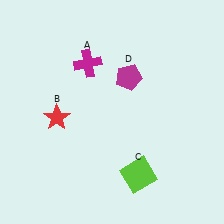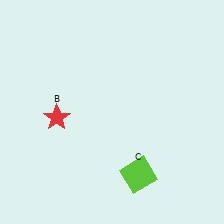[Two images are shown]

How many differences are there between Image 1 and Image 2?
There are 2 differences between the two images.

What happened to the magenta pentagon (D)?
The magenta pentagon (D) was removed in Image 2. It was in the top-right area of Image 1.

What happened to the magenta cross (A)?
The magenta cross (A) was removed in Image 2. It was in the top-left area of Image 1.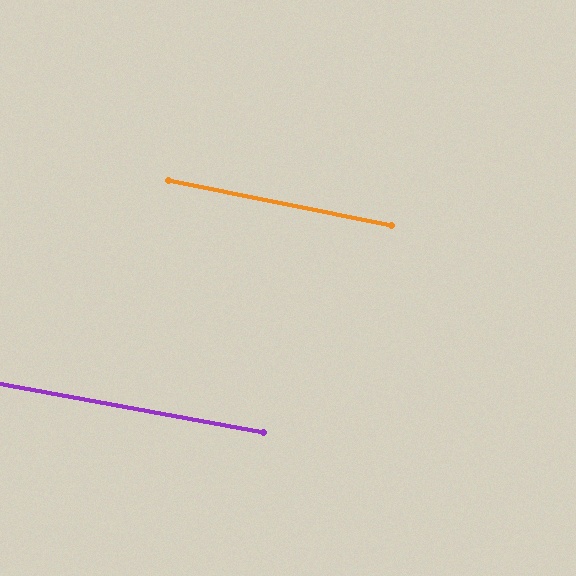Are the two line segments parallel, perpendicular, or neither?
Parallel — their directions differ by only 1.0°.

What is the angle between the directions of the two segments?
Approximately 1 degree.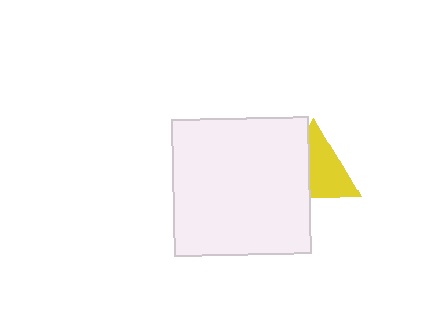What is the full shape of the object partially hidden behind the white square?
The partially hidden object is a yellow triangle.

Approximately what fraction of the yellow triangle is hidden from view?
Roughly 39% of the yellow triangle is hidden behind the white square.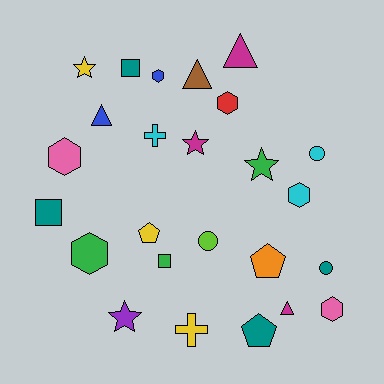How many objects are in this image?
There are 25 objects.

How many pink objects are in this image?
There are 2 pink objects.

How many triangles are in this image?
There are 4 triangles.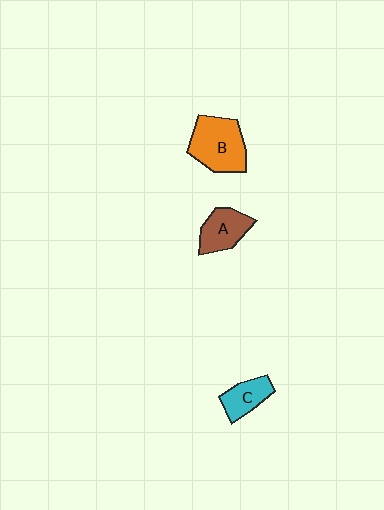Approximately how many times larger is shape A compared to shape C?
Approximately 1.2 times.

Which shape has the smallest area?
Shape C (cyan).